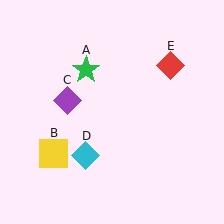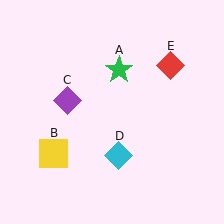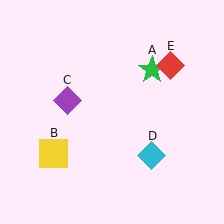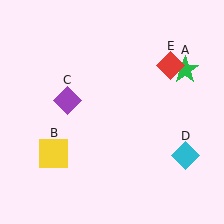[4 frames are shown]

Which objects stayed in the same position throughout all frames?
Yellow square (object B) and purple diamond (object C) and red diamond (object E) remained stationary.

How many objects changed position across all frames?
2 objects changed position: green star (object A), cyan diamond (object D).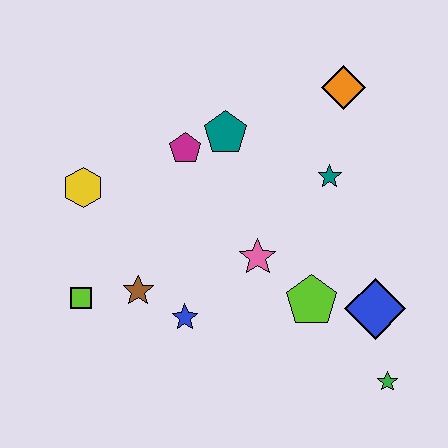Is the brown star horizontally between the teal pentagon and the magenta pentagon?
No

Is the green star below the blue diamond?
Yes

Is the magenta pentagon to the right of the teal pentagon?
No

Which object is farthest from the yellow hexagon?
The green star is farthest from the yellow hexagon.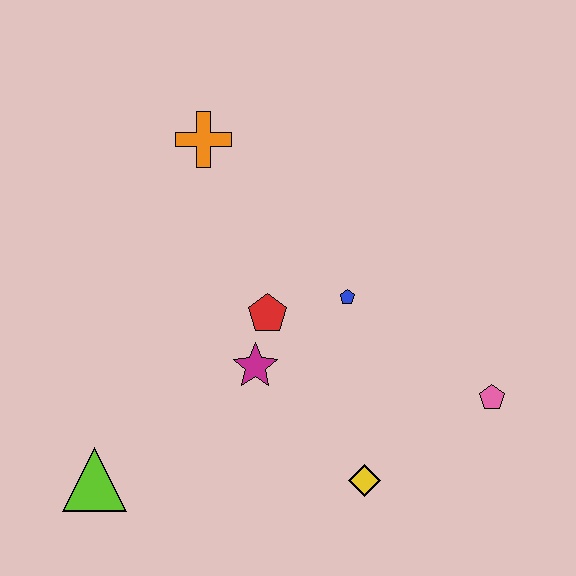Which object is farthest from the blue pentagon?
The lime triangle is farthest from the blue pentagon.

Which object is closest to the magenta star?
The red pentagon is closest to the magenta star.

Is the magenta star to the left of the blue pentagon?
Yes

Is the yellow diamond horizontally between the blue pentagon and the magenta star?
No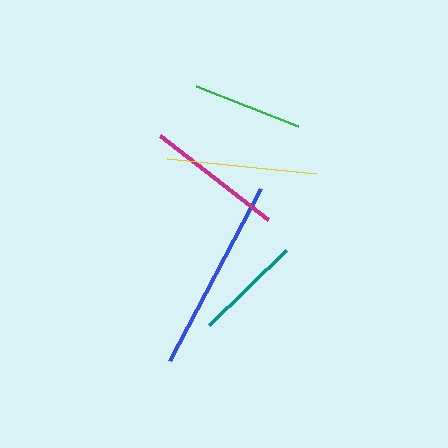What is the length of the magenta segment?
The magenta segment is approximately 137 pixels long.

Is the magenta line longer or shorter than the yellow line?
The yellow line is longer than the magenta line.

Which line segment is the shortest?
The teal line is the shortest at approximately 108 pixels.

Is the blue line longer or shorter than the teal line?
The blue line is longer than the teal line.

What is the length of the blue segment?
The blue segment is approximately 195 pixels long.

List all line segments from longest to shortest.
From longest to shortest: blue, yellow, magenta, green, teal.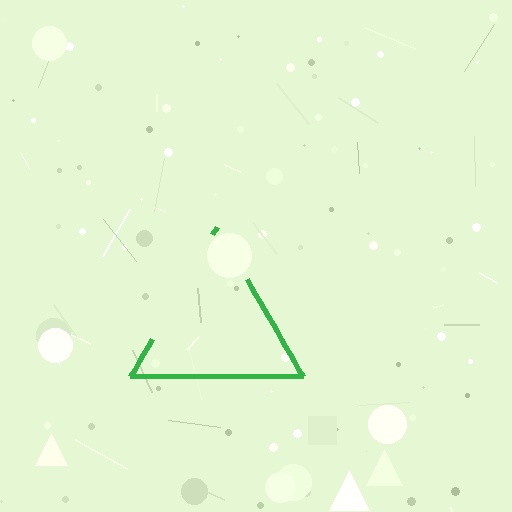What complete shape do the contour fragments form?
The contour fragments form a triangle.